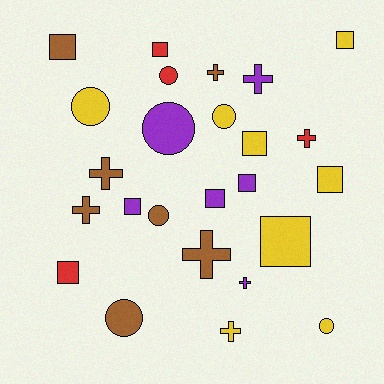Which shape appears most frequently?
Square, with 10 objects.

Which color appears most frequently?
Yellow, with 8 objects.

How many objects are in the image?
There are 25 objects.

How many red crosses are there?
There is 1 red cross.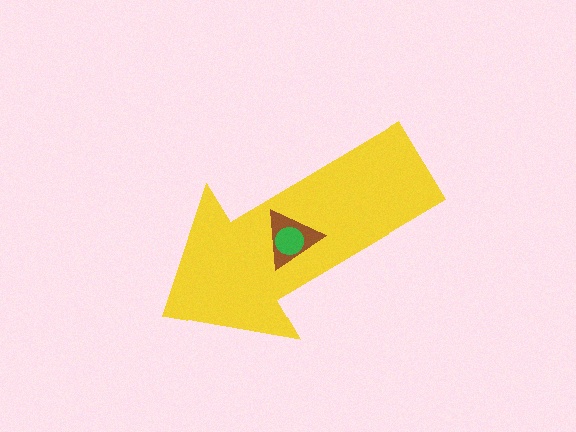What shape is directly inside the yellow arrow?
The brown triangle.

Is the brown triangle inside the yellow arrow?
Yes.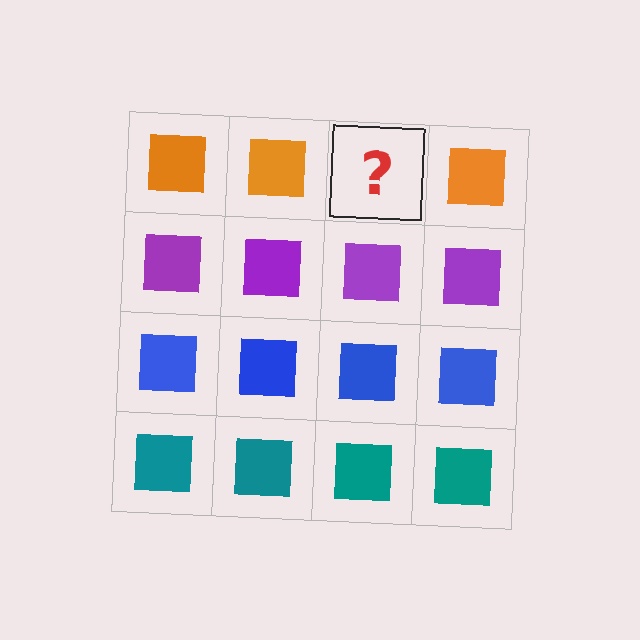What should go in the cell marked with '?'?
The missing cell should contain an orange square.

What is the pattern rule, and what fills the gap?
The rule is that each row has a consistent color. The gap should be filled with an orange square.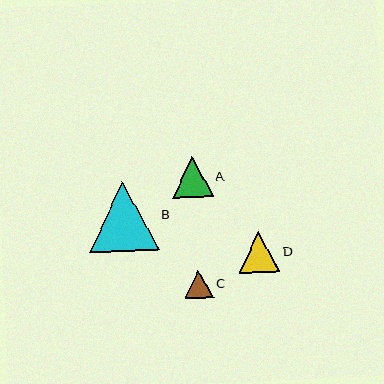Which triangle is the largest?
Triangle B is the largest with a size of approximately 70 pixels.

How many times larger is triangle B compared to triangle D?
Triangle B is approximately 1.7 times the size of triangle D.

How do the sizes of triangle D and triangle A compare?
Triangle D and triangle A are approximately the same size.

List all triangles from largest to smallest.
From largest to smallest: B, D, A, C.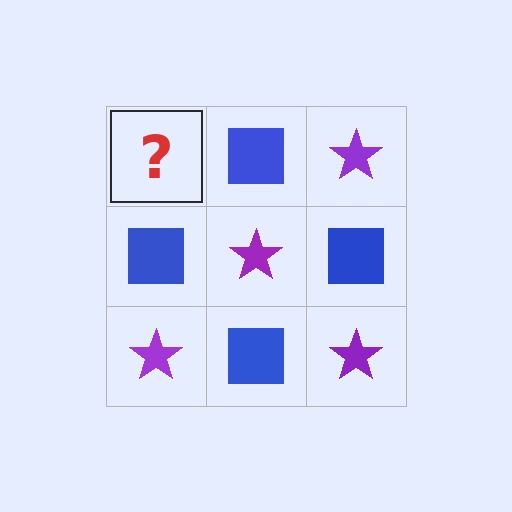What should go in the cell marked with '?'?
The missing cell should contain a purple star.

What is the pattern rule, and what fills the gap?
The rule is that it alternates purple star and blue square in a checkerboard pattern. The gap should be filled with a purple star.